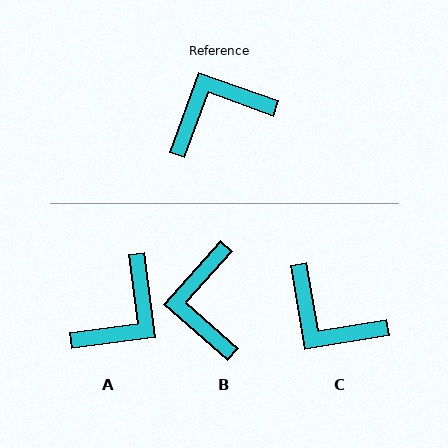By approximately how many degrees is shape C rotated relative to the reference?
Approximately 119 degrees counter-clockwise.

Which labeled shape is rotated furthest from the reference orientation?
A, about 153 degrees away.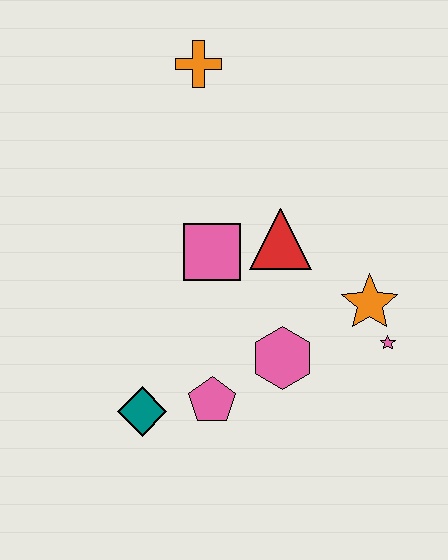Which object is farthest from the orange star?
The orange cross is farthest from the orange star.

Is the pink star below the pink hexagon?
No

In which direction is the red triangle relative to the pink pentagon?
The red triangle is above the pink pentagon.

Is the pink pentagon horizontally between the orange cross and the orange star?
Yes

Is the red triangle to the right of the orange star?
No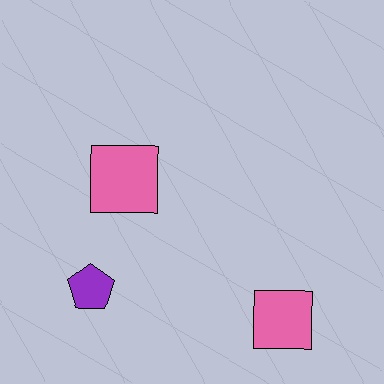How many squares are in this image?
There are 2 squares.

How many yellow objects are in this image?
There are no yellow objects.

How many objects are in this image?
There are 3 objects.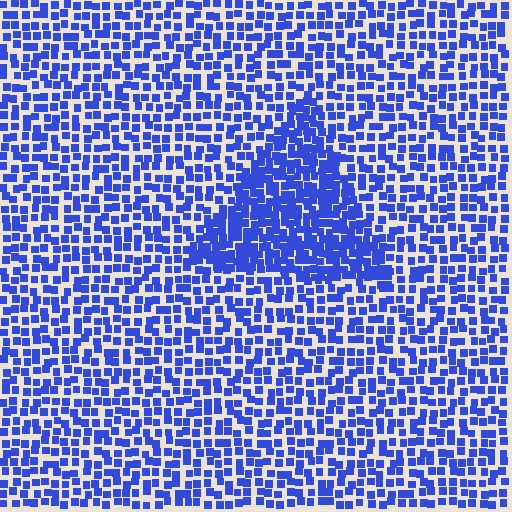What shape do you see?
I see a triangle.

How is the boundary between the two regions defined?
The boundary is defined by a change in element density (approximately 1.8x ratio). All elements are the same color, size, and shape.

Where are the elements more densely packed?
The elements are more densely packed inside the triangle boundary.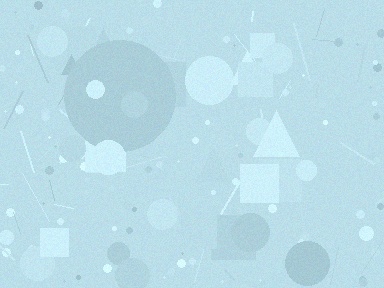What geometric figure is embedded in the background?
A circle is embedded in the background.